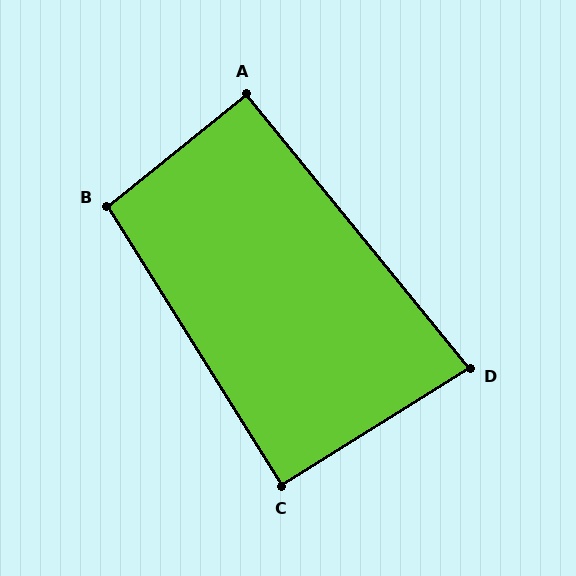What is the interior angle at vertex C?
Approximately 90 degrees (approximately right).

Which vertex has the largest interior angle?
B, at approximately 97 degrees.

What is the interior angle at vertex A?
Approximately 90 degrees (approximately right).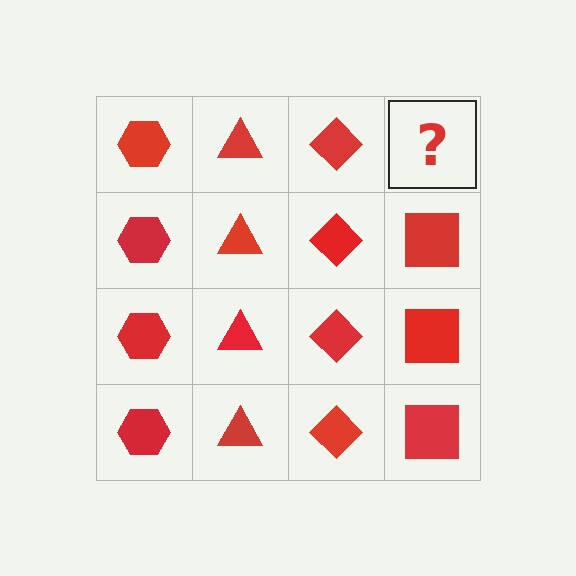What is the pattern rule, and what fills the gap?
The rule is that each column has a consistent shape. The gap should be filled with a red square.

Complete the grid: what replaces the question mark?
The question mark should be replaced with a red square.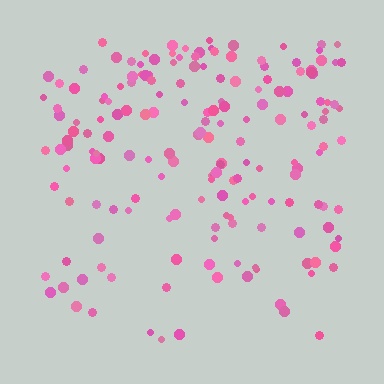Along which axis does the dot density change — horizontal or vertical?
Vertical.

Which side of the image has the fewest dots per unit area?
The bottom.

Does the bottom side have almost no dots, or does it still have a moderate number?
Still a moderate number, just noticeably fewer than the top.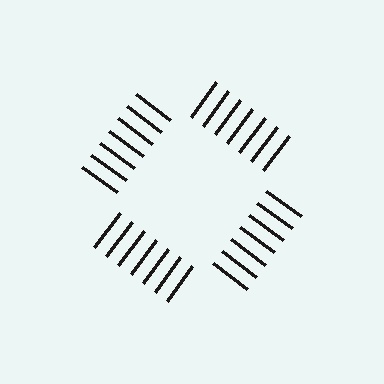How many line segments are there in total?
28 — 7 along each of the 4 edges.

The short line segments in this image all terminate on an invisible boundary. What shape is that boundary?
An illusory square — the line segments terminate on its edges but no continuous stroke is drawn.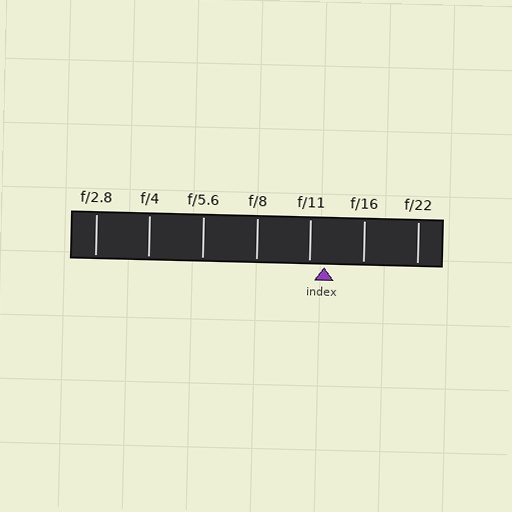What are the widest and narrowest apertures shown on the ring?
The widest aperture shown is f/2.8 and the narrowest is f/22.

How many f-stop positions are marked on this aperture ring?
There are 7 f-stop positions marked.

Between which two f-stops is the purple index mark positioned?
The index mark is between f/11 and f/16.